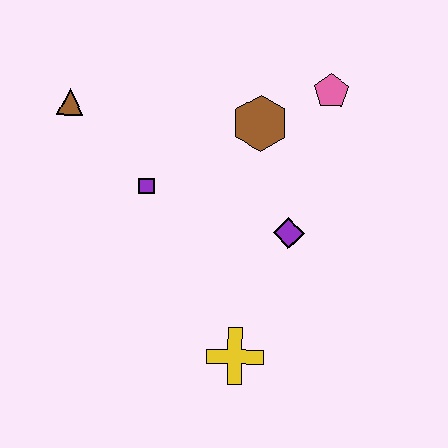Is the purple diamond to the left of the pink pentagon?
Yes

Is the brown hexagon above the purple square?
Yes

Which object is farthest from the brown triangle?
The yellow cross is farthest from the brown triangle.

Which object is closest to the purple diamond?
The brown hexagon is closest to the purple diamond.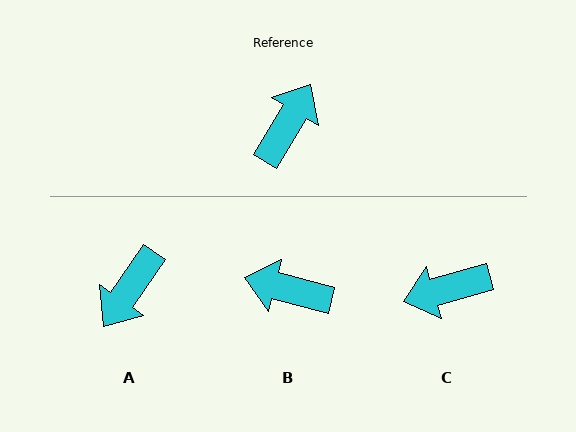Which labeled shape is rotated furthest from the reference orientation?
A, about 176 degrees away.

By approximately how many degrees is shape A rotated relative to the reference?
Approximately 176 degrees counter-clockwise.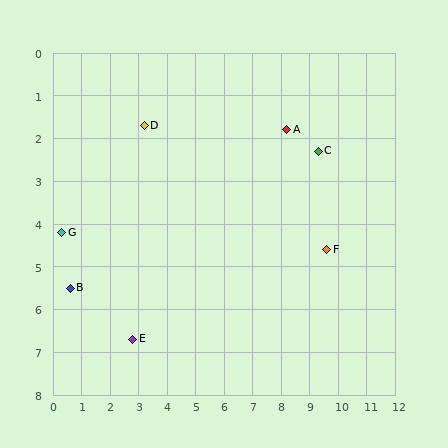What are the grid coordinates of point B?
Point B is at approximately (0.6, 5.5).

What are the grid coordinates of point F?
Point F is at approximately (9.6, 4.6).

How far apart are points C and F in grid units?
Points C and F are about 2.3 grid units apart.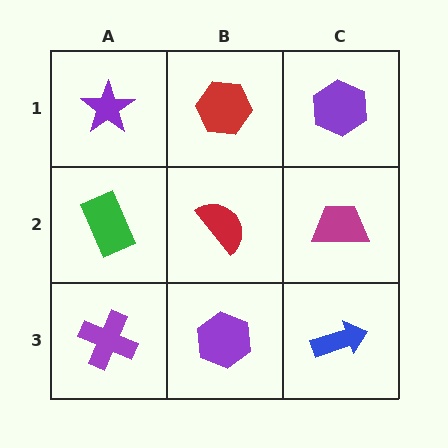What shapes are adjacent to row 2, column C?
A purple hexagon (row 1, column C), a blue arrow (row 3, column C), a red semicircle (row 2, column B).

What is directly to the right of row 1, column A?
A red hexagon.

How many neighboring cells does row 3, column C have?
2.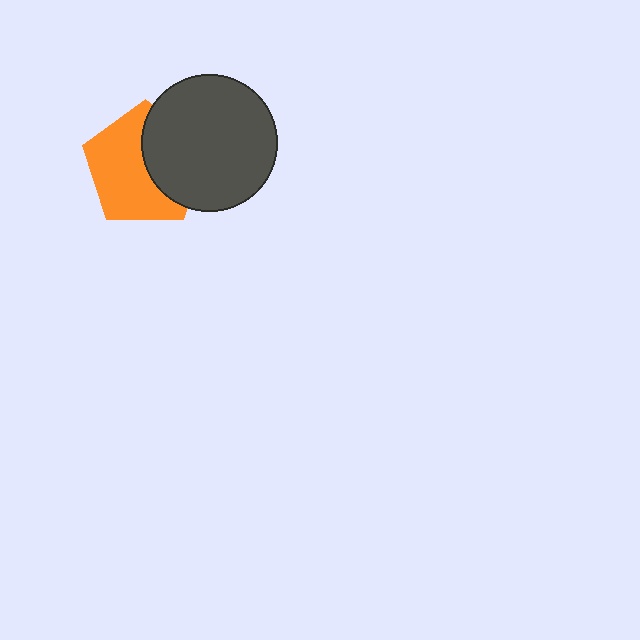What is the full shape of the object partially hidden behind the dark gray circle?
The partially hidden object is an orange pentagon.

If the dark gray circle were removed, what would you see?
You would see the complete orange pentagon.